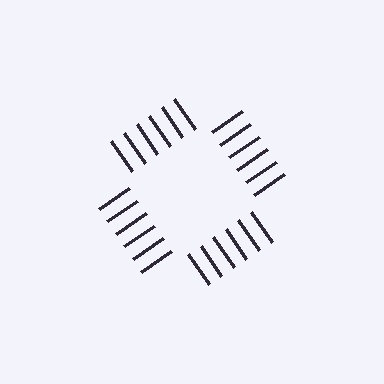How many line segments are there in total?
24 — 6 along each of the 4 edges.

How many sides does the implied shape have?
4 sides — the line-ends trace a square.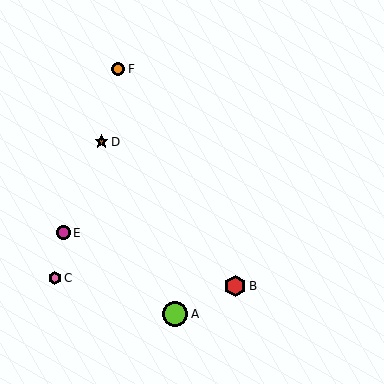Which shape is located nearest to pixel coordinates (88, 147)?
The brown star (labeled D) at (101, 142) is nearest to that location.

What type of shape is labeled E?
Shape E is a magenta circle.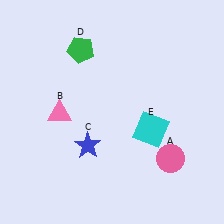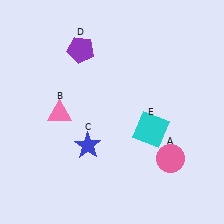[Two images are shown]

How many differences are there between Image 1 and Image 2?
There is 1 difference between the two images.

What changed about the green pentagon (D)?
In Image 1, D is green. In Image 2, it changed to purple.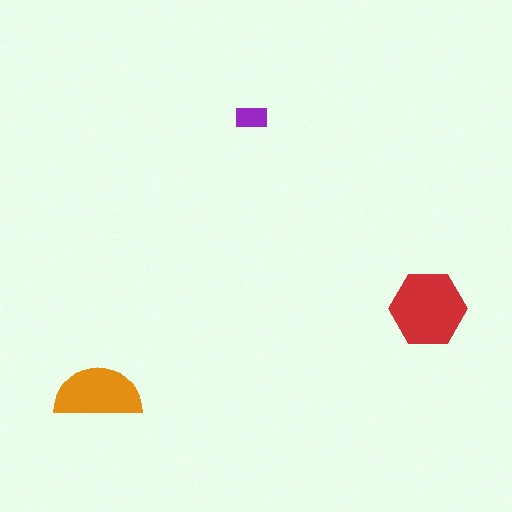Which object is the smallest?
The purple rectangle.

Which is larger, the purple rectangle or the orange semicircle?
The orange semicircle.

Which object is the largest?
The red hexagon.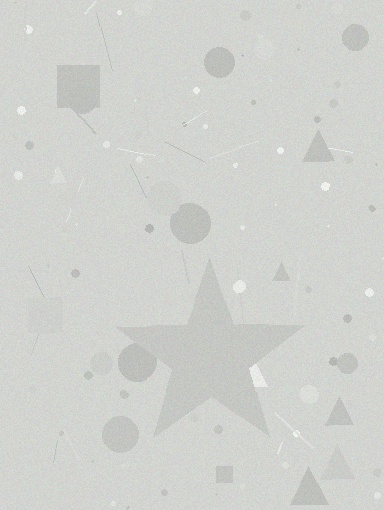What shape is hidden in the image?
A star is hidden in the image.